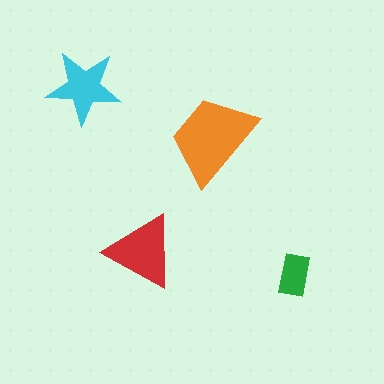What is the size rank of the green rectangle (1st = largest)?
4th.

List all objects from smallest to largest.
The green rectangle, the cyan star, the red triangle, the orange trapezoid.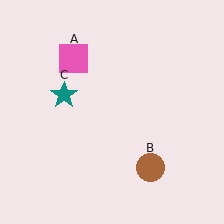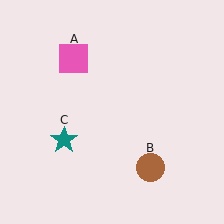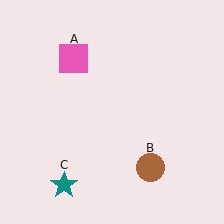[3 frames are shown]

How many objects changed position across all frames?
1 object changed position: teal star (object C).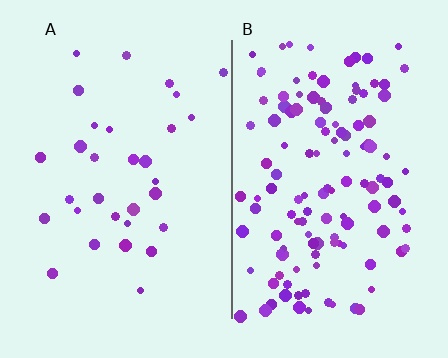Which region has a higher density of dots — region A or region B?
B (the right).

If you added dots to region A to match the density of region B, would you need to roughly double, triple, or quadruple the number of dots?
Approximately quadruple.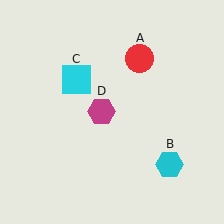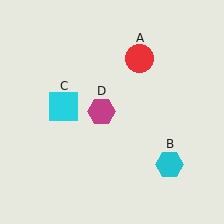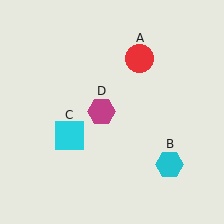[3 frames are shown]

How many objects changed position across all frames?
1 object changed position: cyan square (object C).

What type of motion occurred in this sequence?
The cyan square (object C) rotated counterclockwise around the center of the scene.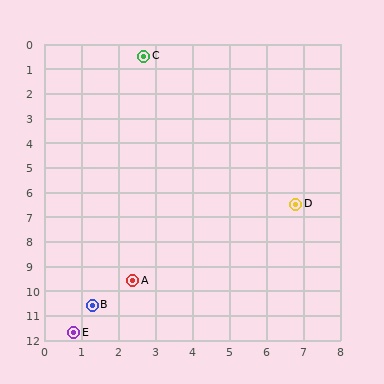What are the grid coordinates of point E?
Point E is at approximately (0.8, 11.7).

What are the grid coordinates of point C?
Point C is at approximately (2.7, 0.5).